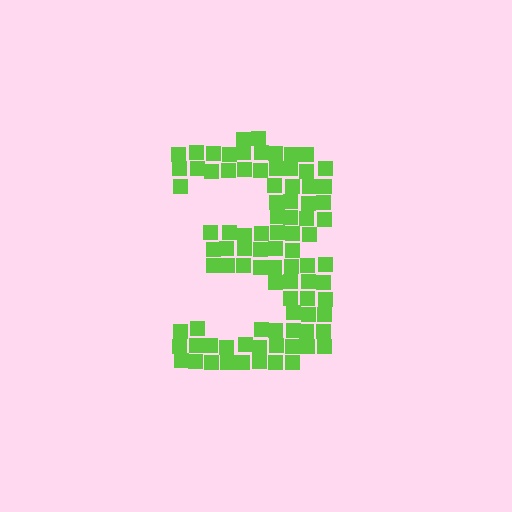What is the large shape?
The large shape is the digit 3.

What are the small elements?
The small elements are squares.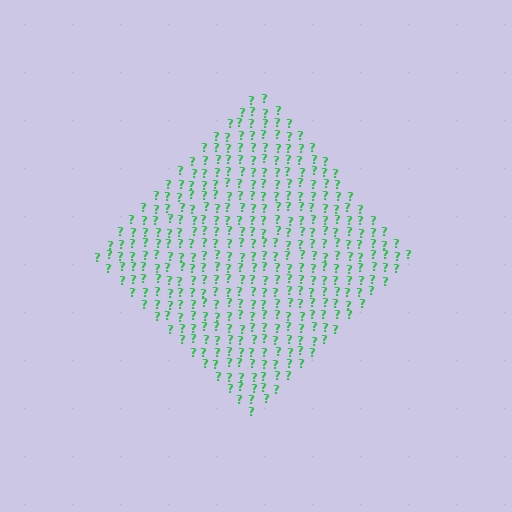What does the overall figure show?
The overall figure shows a diamond.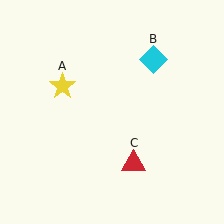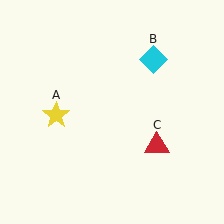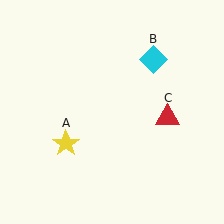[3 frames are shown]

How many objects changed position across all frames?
2 objects changed position: yellow star (object A), red triangle (object C).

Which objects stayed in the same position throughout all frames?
Cyan diamond (object B) remained stationary.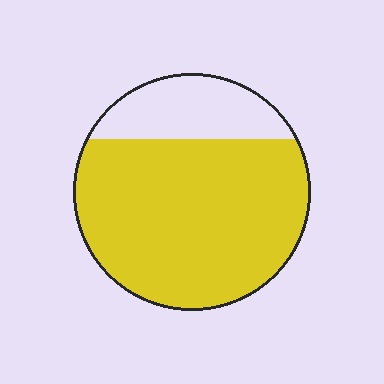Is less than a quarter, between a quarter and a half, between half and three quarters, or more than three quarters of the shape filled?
More than three quarters.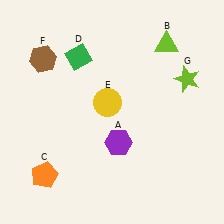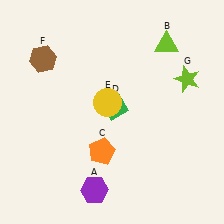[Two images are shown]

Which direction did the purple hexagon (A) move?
The purple hexagon (A) moved down.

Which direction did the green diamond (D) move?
The green diamond (D) moved down.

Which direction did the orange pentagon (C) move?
The orange pentagon (C) moved right.